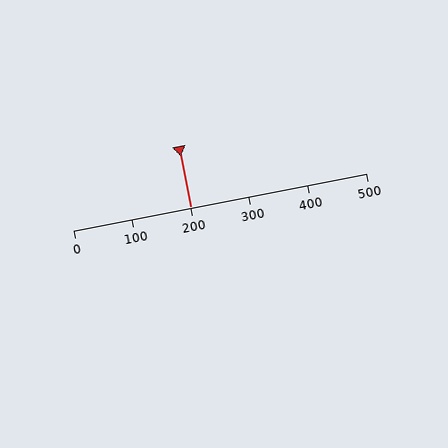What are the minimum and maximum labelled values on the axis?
The axis runs from 0 to 500.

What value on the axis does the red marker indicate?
The marker indicates approximately 200.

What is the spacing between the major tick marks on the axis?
The major ticks are spaced 100 apart.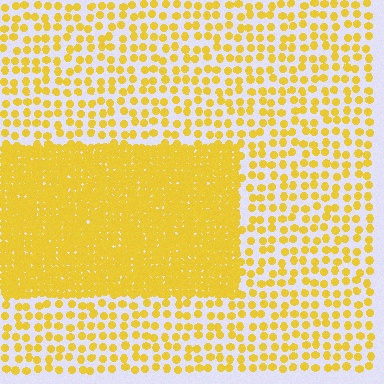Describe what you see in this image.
The image contains small yellow elements arranged at two different densities. A rectangle-shaped region is visible where the elements are more densely packed than the surrounding area.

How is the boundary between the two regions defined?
The boundary is defined by a change in element density (approximately 2.9x ratio). All elements are the same color, size, and shape.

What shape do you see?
I see a rectangle.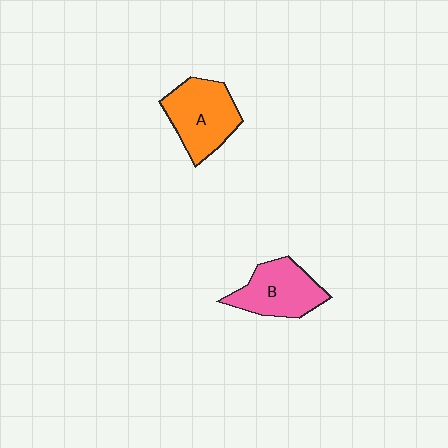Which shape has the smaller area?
Shape B (pink).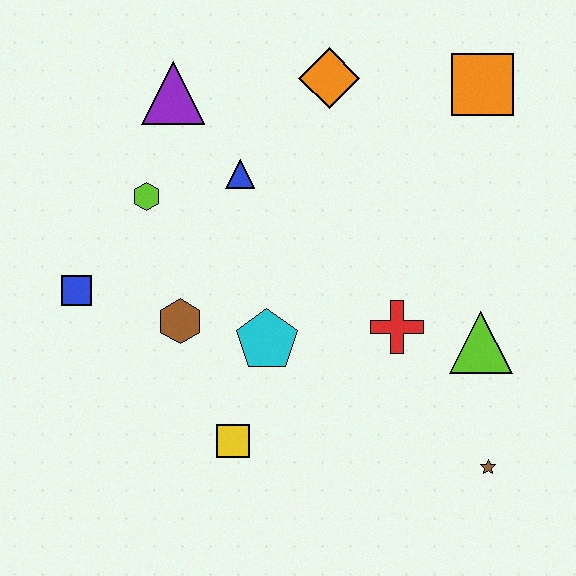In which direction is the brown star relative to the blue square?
The brown star is to the right of the blue square.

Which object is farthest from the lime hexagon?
The brown star is farthest from the lime hexagon.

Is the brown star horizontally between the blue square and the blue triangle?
No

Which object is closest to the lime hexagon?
The blue triangle is closest to the lime hexagon.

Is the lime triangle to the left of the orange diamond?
No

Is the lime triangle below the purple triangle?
Yes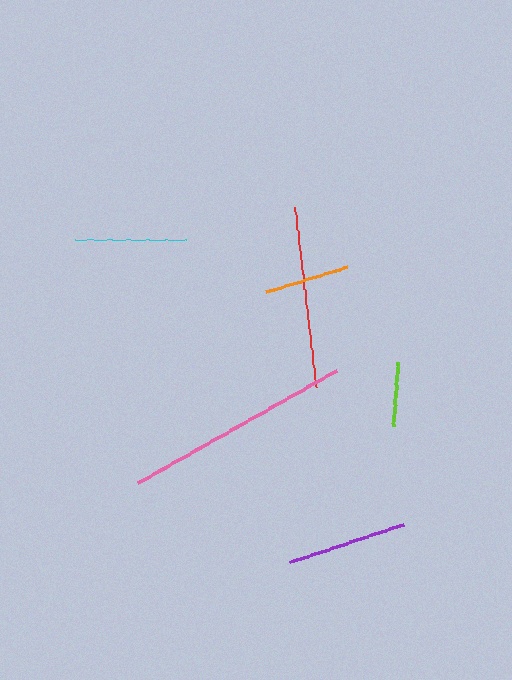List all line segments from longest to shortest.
From longest to shortest: pink, red, purple, cyan, orange, lime.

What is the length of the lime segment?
The lime segment is approximately 65 pixels long.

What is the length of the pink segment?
The pink segment is approximately 228 pixels long.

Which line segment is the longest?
The pink line is the longest at approximately 228 pixels.